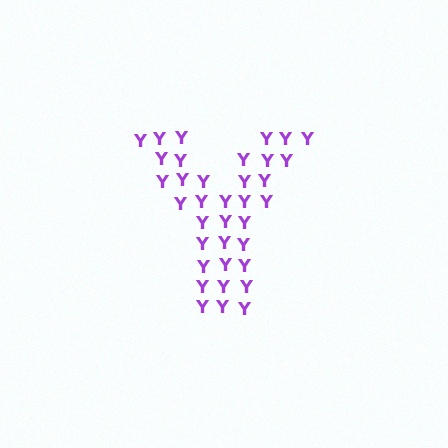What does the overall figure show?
The overall figure shows the letter Y.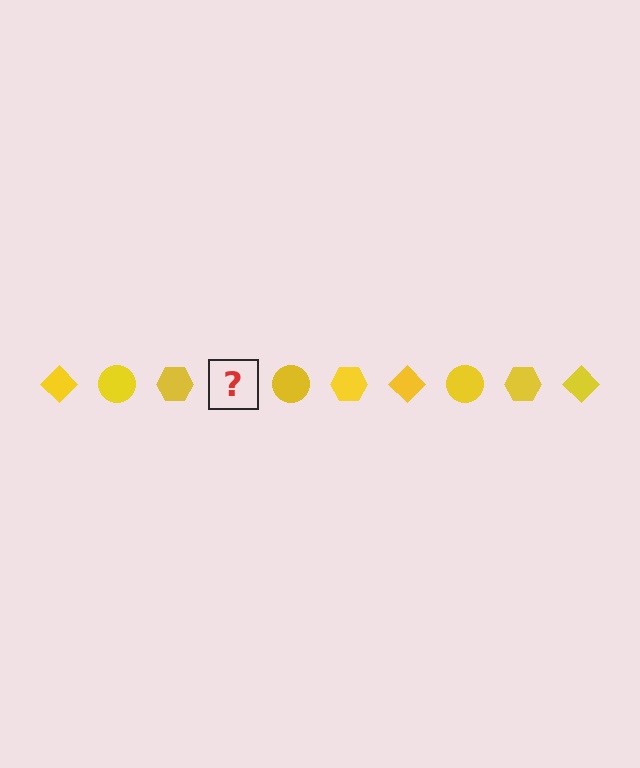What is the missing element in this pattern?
The missing element is a yellow diamond.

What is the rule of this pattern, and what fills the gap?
The rule is that the pattern cycles through diamond, circle, hexagon shapes in yellow. The gap should be filled with a yellow diamond.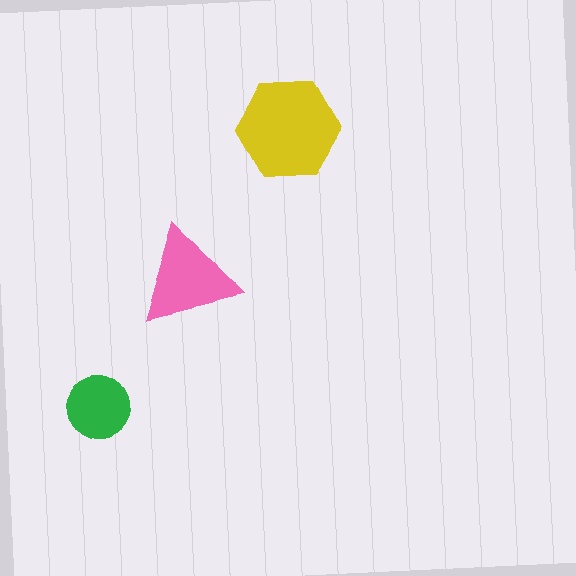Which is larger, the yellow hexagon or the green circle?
The yellow hexagon.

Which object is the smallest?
The green circle.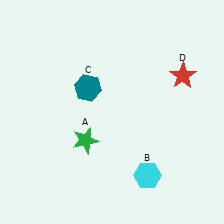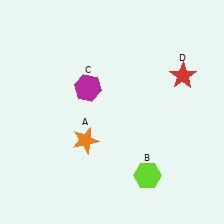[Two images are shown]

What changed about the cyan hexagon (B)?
In Image 1, B is cyan. In Image 2, it changed to lime.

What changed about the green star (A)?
In Image 1, A is green. In Image 2, it changed to orange.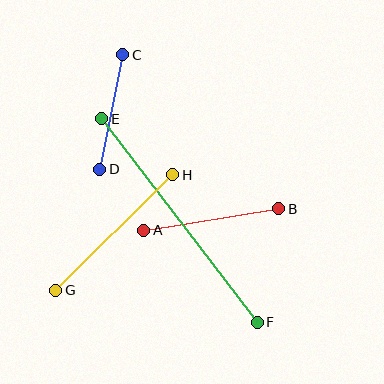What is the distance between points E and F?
The distance is approximately 256 pixels.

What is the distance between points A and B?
The distance is approximately 136 pixels.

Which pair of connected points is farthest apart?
Points E and F are farthest apart.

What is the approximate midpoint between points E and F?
The midpoint is at approximately (180, 220) pixels.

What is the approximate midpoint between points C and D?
The midpoint is at approximately (111, 112) pixels.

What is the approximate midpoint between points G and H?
The midpoint is at approximately (114, 232) pixels.